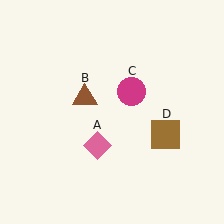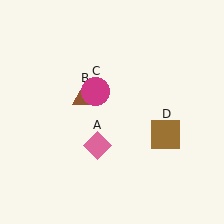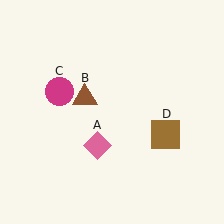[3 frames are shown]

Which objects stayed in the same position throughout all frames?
Pink diamond (object A) and brown triangle (object B) and brown square (object D) remained stationary.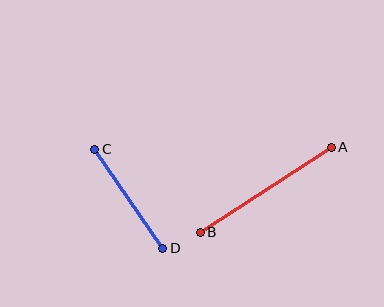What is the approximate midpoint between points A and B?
The midpoint is at approximately (266, 190) pixels.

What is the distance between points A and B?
The distance is approximately 156 pixels.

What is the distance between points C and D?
The distance is approximately 121 pixels.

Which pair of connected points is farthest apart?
Points A and B are farthest apart.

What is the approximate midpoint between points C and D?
The midpoint is at approximately (129, 199) pixels.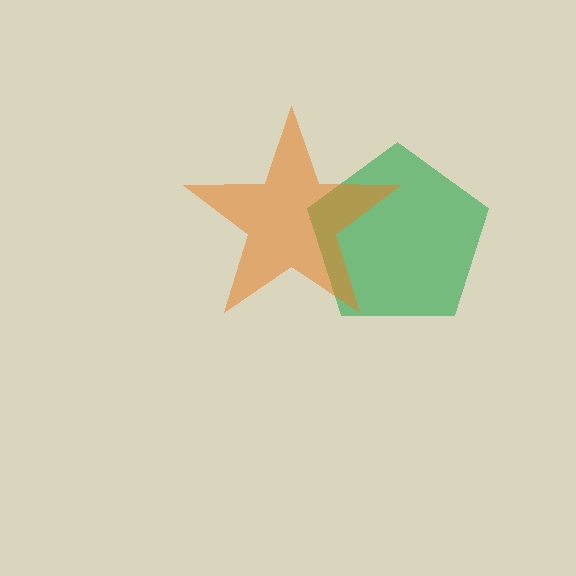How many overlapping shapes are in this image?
There are 2 overlapping shapes in the image.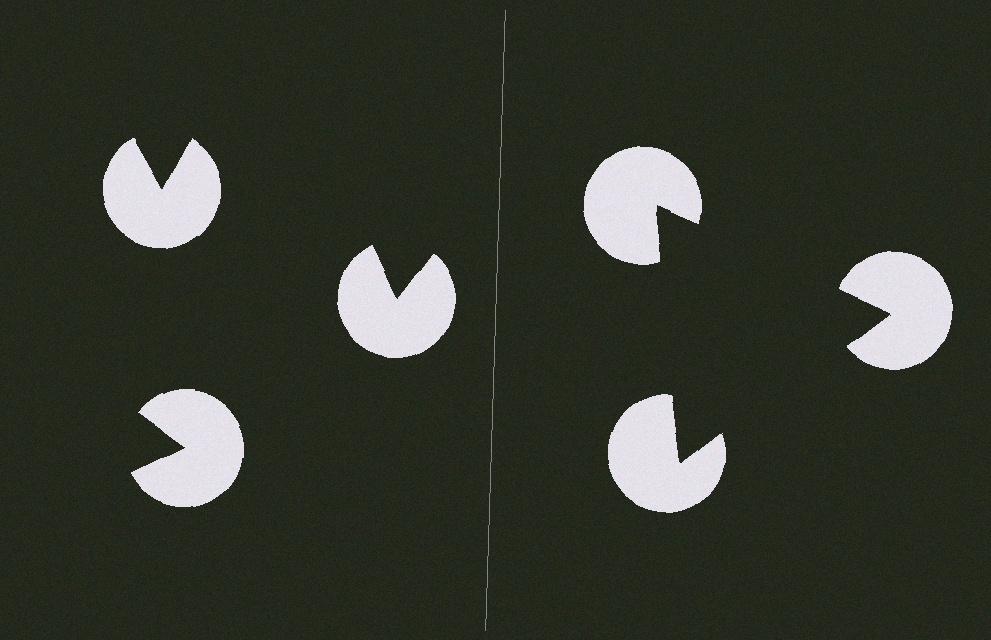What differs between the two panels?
The pac-man discs are positioned identically on both sides; only the wedge orientations differ. On the right they align to a triangle; on the left they are misaligned.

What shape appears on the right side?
An illusory triangle.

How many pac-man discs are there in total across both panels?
6 — 3 on each side.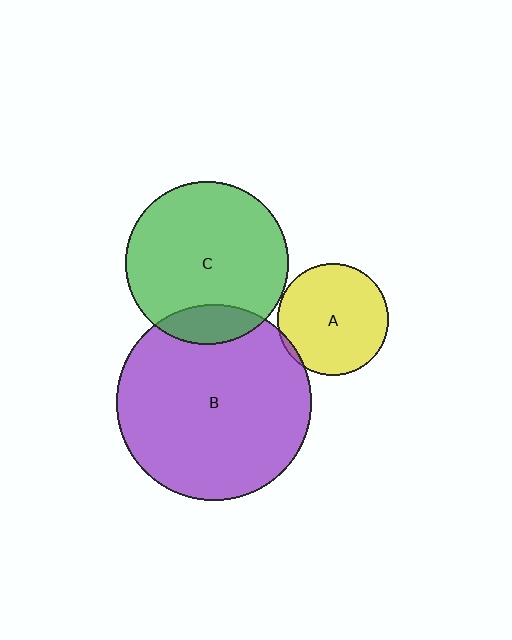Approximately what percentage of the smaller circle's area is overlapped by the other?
Approximately 15%.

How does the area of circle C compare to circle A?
Approximately 2.1 times.